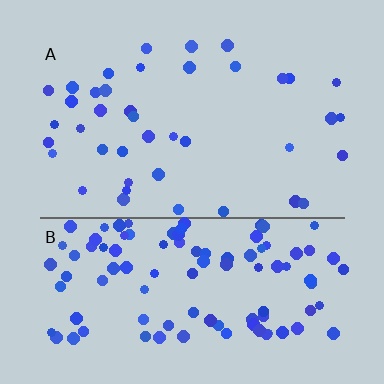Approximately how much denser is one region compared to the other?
Approximately 2.6× — region B over region A.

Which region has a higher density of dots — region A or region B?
B (the bottom).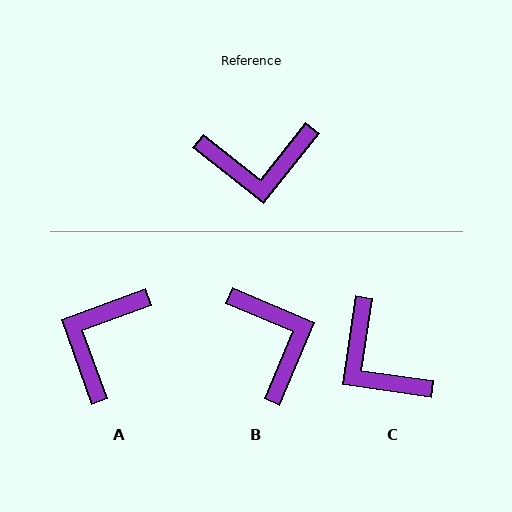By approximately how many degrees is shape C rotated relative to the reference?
Approximately 60 degrees clockwise.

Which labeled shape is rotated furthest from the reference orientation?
A, about 121 degrees away.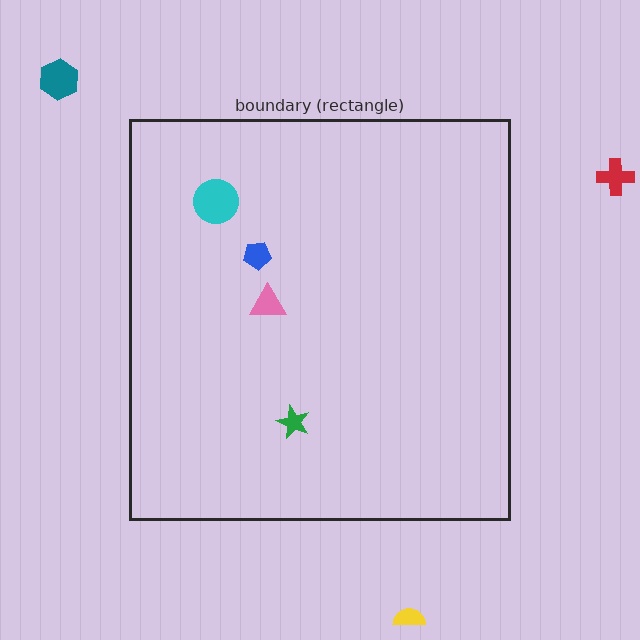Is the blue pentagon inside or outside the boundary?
Inside.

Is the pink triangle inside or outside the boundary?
Inside.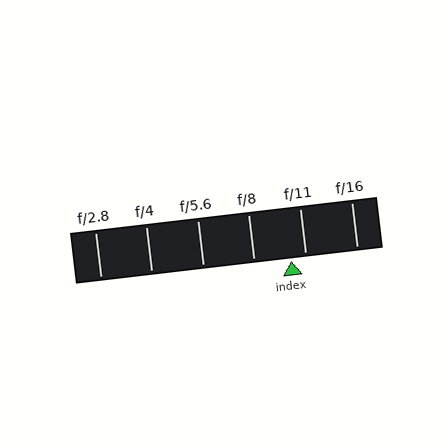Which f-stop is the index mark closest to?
The index mark is closest to f/11.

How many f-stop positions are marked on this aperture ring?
There are 6 f-stop positions marked.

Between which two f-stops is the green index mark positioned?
The index mark is between f/8 and f/11.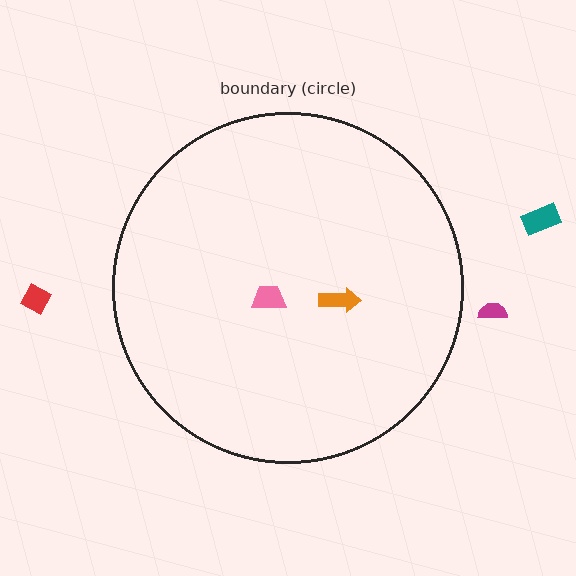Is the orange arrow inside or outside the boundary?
Inside.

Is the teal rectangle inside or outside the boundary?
Outside.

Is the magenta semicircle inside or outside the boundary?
Outside.